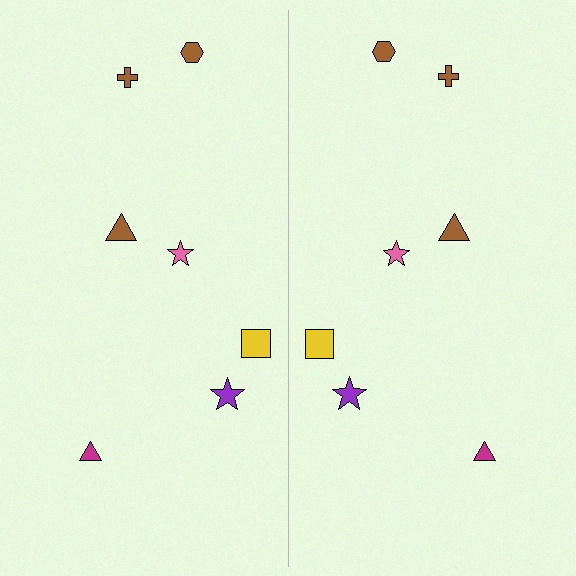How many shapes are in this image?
There are 14 shapes in this image.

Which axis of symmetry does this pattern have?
The pattern has a vertical axis of symmetry running through the center of the image.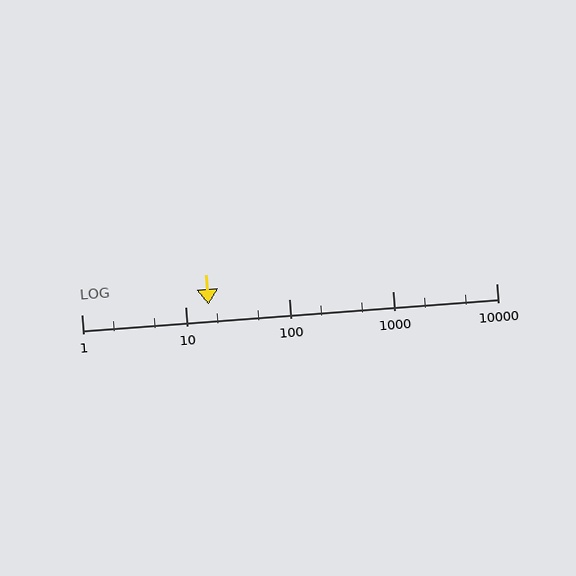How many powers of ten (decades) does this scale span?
The scale spans 4 decades, from 1 to 10000.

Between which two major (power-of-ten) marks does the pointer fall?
The pointer is between 10 and 100.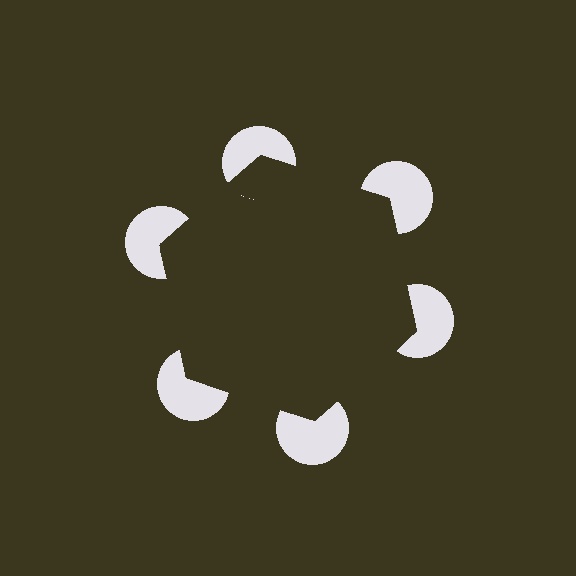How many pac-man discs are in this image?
There are 6 — one at each vertex of the illusory hexagon.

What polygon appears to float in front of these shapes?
An illusory hexagon — its edges are inferred from the aligned wedge cuts in the pac-man discs, not physically drawn.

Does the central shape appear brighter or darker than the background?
It typically appears slightly darker than the background, even though no actual brightness change is drawn.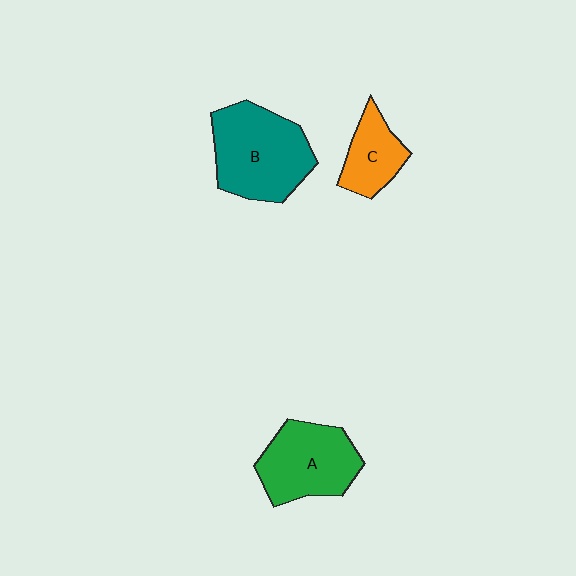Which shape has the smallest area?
Shape C (orange).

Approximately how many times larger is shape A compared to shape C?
Approximately 1.7 times.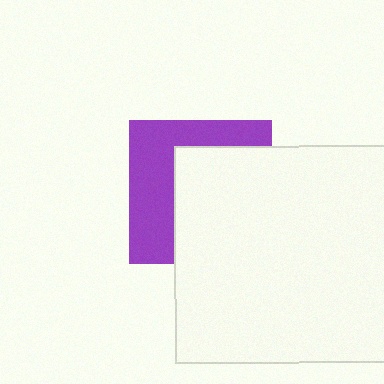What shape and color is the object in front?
The object in front is a white square.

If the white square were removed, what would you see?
You would see the complete purple square.